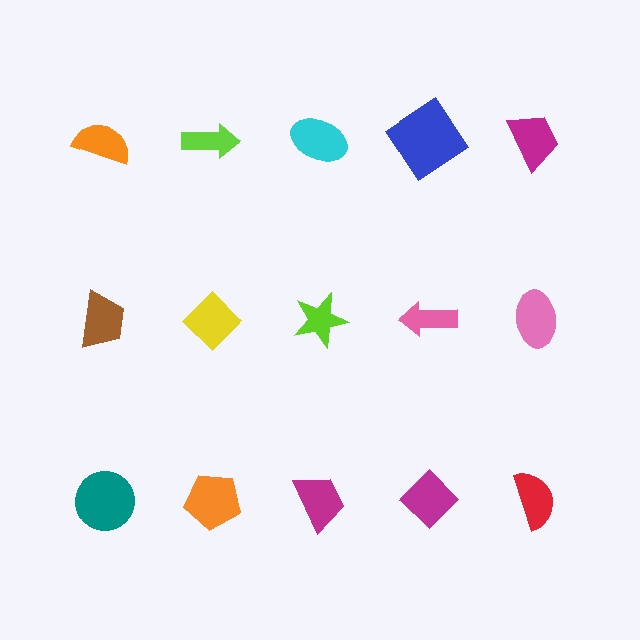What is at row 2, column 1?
A brown trapezoid.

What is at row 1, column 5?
A magenta trapezoid.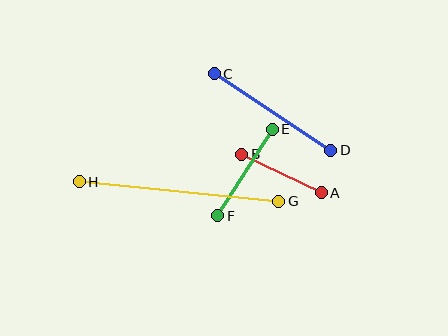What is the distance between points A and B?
The distance is approximately 89 pixels.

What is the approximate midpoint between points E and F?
The midpoint is at approximately (245, 172) pixels.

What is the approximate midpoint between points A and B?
The midpoint is at approximately (281, 174) pixels.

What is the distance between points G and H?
The distance is approximately 200 pixels.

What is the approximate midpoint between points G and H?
The midpoint is at approximately (179, 191) pixels.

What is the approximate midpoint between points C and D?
The midpoint is at approximately (272, 112) pixels.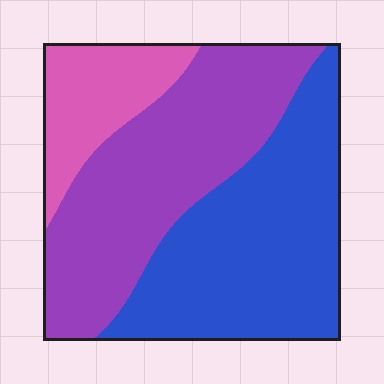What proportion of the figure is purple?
Purple takes up between a quarter and a half of the figure.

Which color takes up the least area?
Pink, at roughly 15%.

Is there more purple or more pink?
Purple.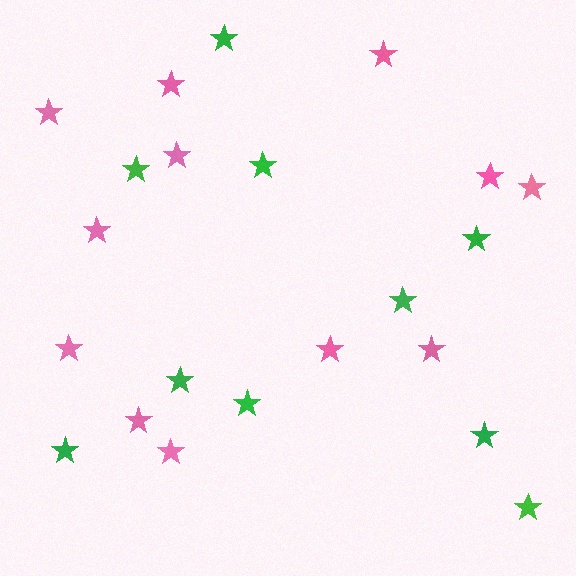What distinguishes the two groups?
There are 2 groups: one group of pink stars (12) and one group of green stars (10).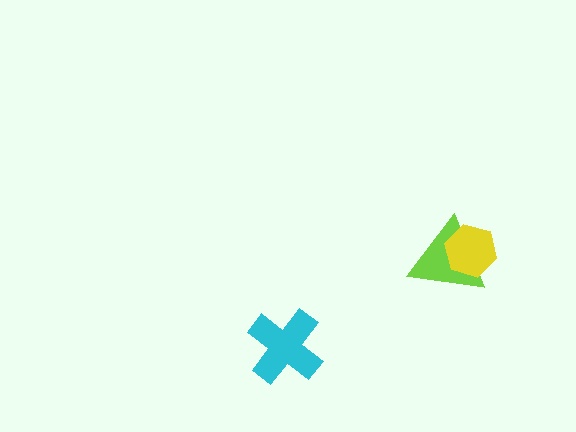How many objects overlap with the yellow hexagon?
1 object overlaps with the yellow hexagon.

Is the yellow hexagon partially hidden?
No, no other shape covers it.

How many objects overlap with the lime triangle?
1 object overlaps with the lime triangle.